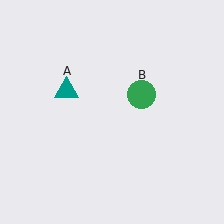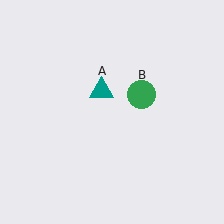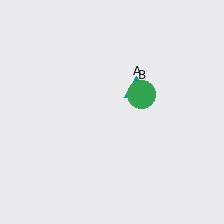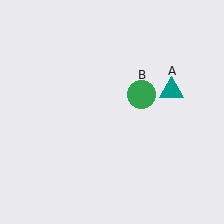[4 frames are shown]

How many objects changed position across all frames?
1 object changed position: teal triangle (object A).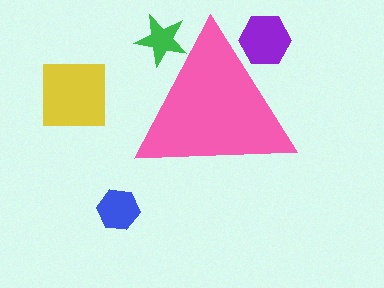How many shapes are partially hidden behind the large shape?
2 shapes are partially hidden.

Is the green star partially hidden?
Yes, the green star is partially hidden behind the pink triangle.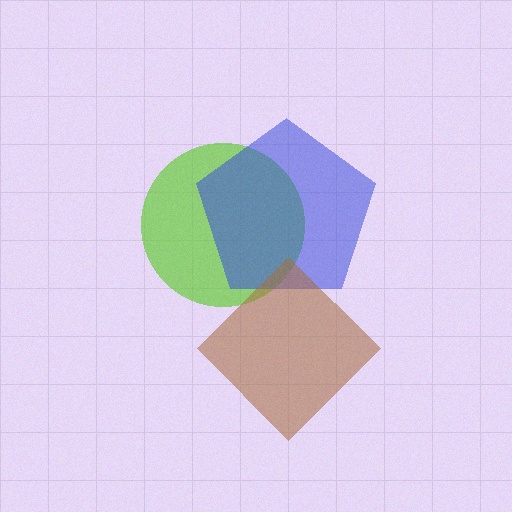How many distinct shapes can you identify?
There are 3 distinct shapes: a lime circle, a blue pentagon, a brown diamond.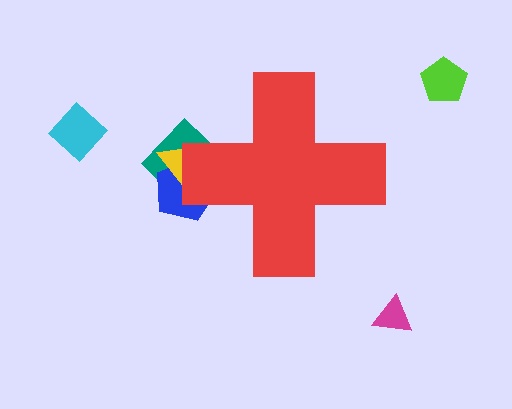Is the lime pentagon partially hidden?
No, the lime pentagon is fully visible.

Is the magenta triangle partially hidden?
No, the magenta triangle is fully visible.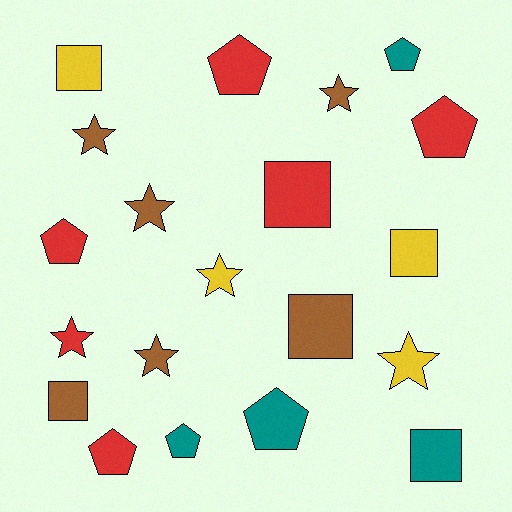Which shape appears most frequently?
Star, with 7 objects.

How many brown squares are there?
There are 2 brown squares.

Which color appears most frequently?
Brown, with 6 objects.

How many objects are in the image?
There are 20 objects.